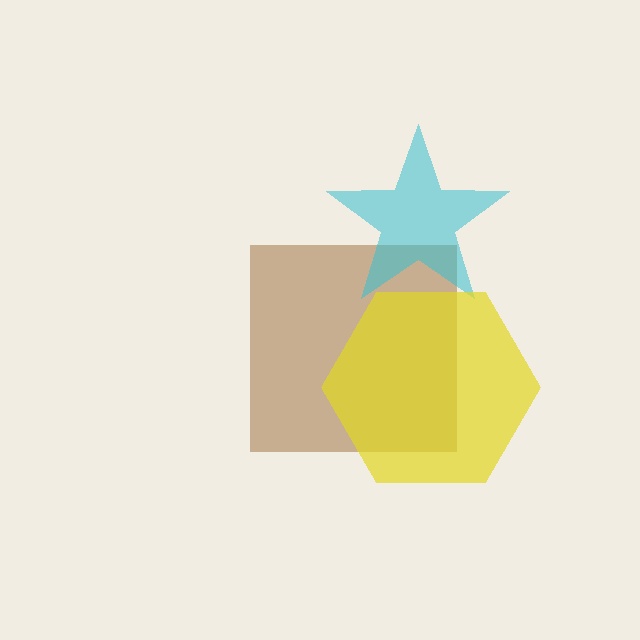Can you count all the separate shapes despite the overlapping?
Yes, there are 3 separate shapes.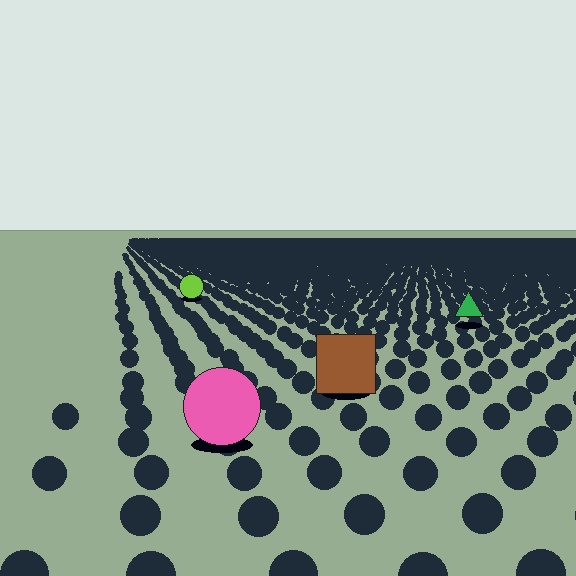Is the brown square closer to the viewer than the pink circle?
No. The pink circle is closer — you can tell from the texture gradient: the ground texture is coarser near it.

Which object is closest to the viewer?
The pink circle is closest. The texture marks near it are larger and more spread out.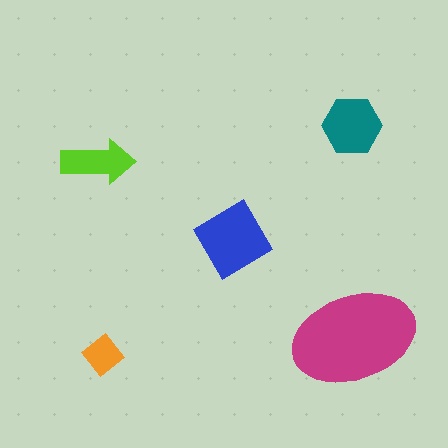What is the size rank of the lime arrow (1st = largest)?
4th.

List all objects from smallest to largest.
The orange diamond, the lime arrow, the teal hexagon, the blue diamond, the magenta ellipse.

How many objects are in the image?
There are 5 objects in the image.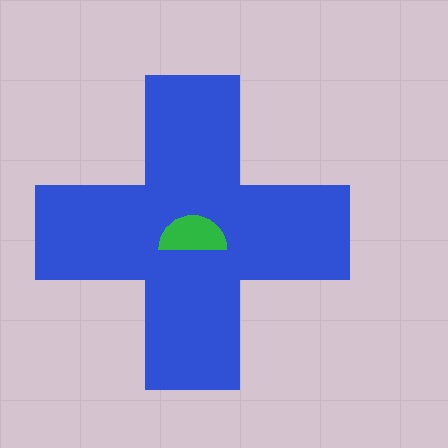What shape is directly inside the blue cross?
The green semicircle.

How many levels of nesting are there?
2.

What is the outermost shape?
The blue cross.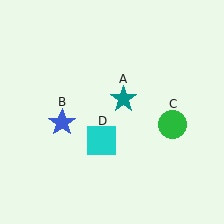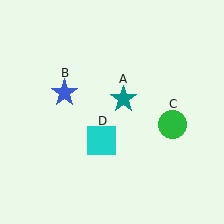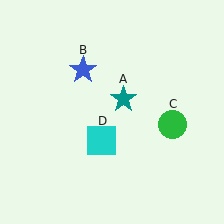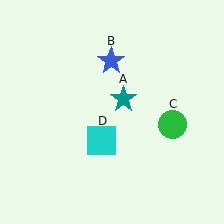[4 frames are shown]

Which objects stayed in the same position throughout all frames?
Teal star (object A) and green circle (object C) and cyan square (object D) remained stationary.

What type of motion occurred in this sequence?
The blue star (object B) rotated clockwise around the center of the scene.